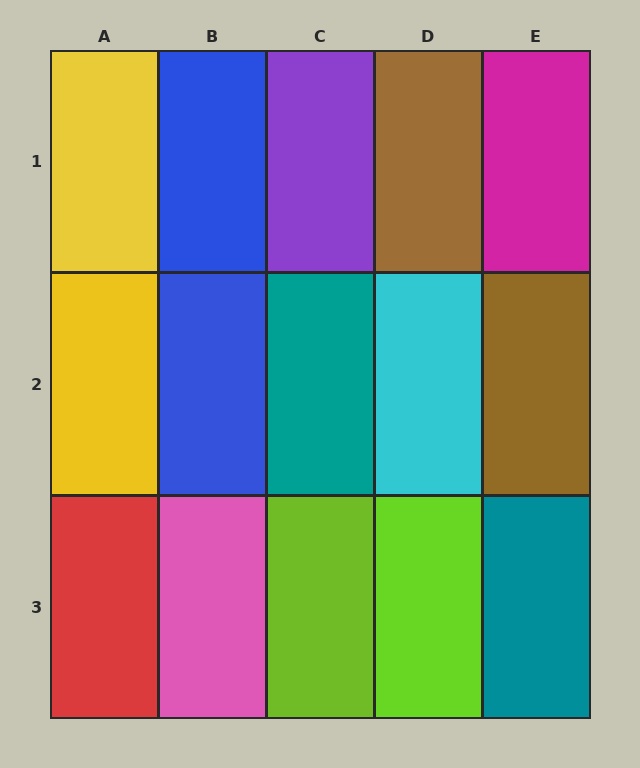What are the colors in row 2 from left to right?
Yellow, blue, teal, cyan, brown.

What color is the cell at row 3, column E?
Teal.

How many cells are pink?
1 cell is pink.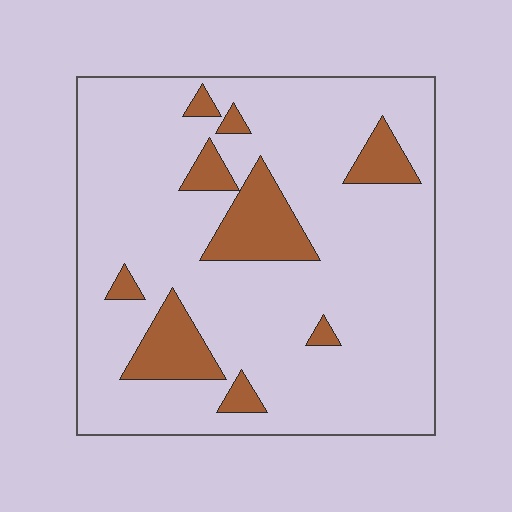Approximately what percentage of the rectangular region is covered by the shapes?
Approximately 15%.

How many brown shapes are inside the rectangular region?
9.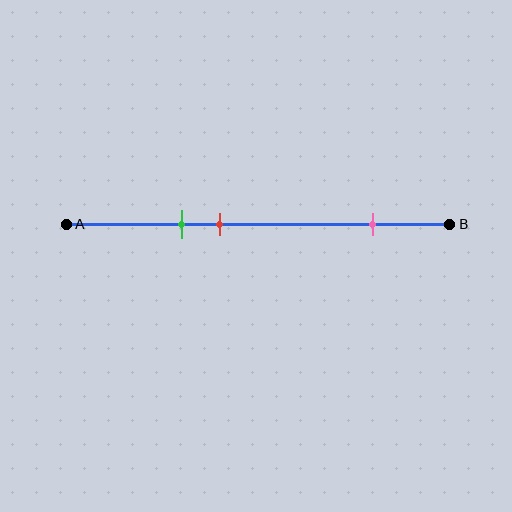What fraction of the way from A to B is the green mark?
The green mark is approximately 30% (0.3) of the way from A to B.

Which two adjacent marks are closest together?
The green and red marks are the closest adjacent pair.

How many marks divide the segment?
There are 3 marks dividing the segment.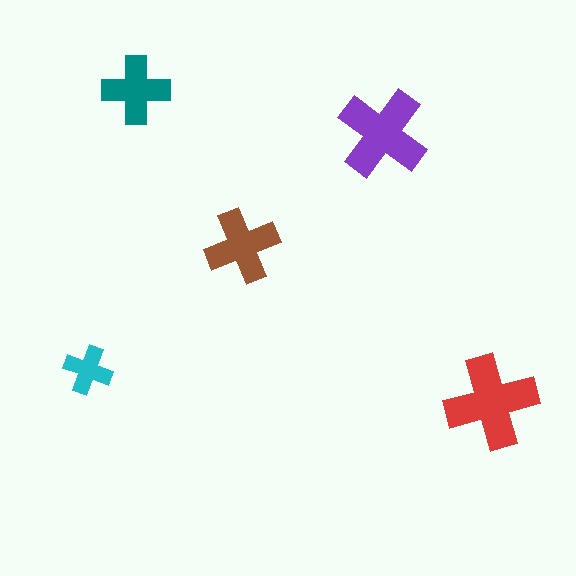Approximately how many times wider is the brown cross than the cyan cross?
About 1.5 times wider.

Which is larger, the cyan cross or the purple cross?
The purple one.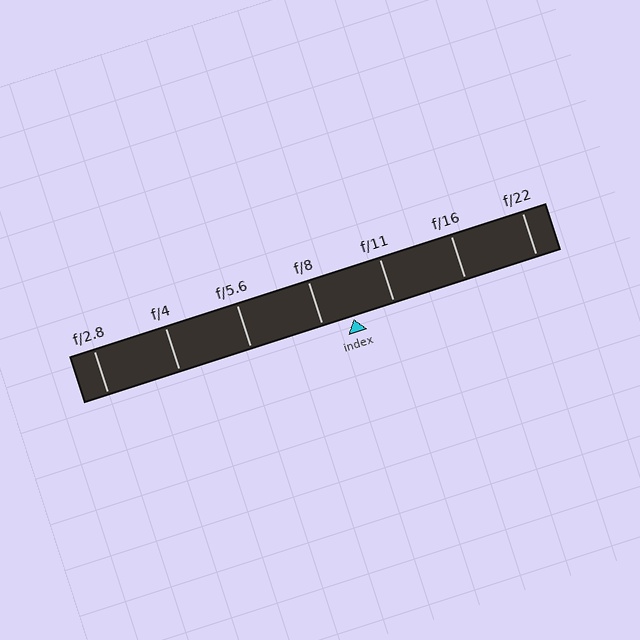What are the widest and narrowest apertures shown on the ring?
The widest aperture shown is f/2.8 and the narrowest is f/22.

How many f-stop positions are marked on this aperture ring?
There are 7 f-stop positions marked.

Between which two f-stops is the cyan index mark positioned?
The index mark is between f/8 and f/11.